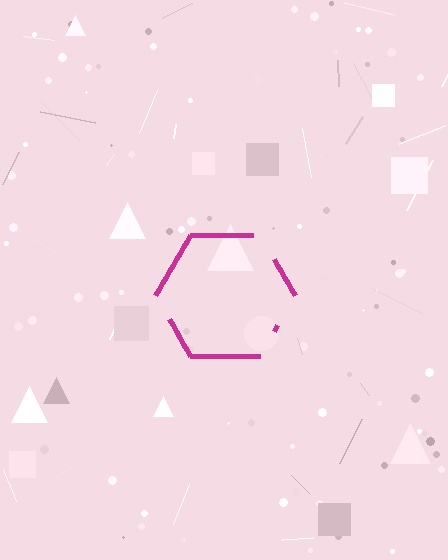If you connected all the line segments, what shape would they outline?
They would outline a hexagon.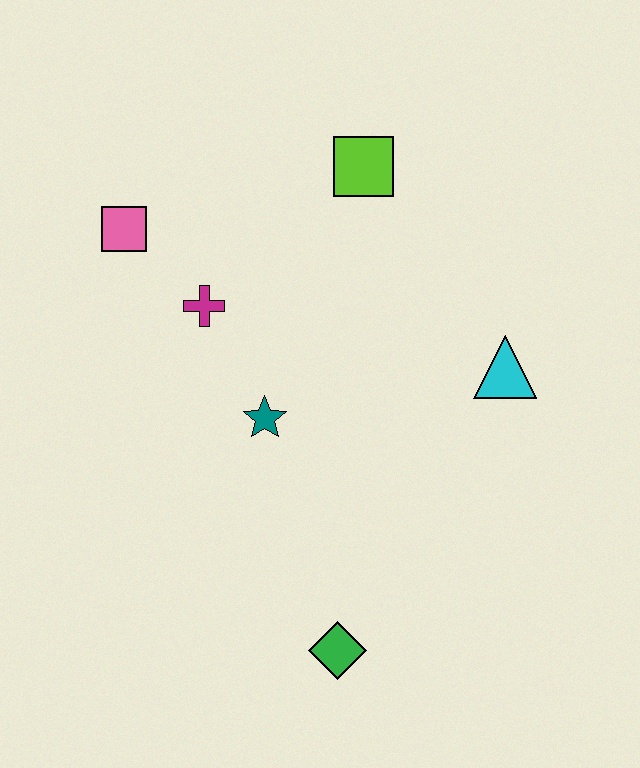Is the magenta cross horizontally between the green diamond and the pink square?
Yes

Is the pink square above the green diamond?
Yes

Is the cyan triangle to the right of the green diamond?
Yes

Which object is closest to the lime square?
The magenta cross is closest to the lime square.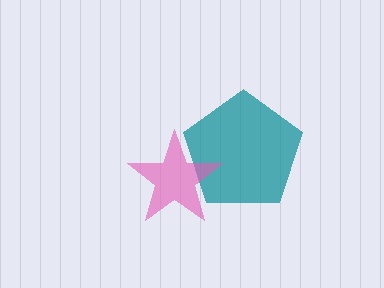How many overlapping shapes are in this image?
There are 2 overlapping shapes in the image.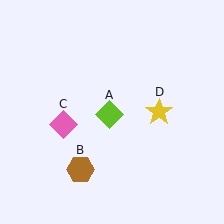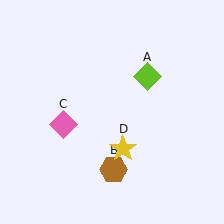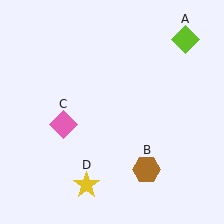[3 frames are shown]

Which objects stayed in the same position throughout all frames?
Pink diamond (object C) remained stationary.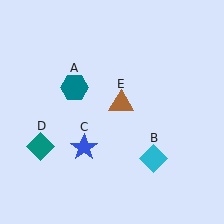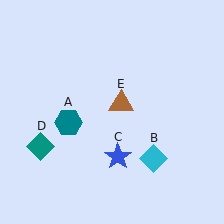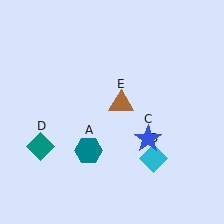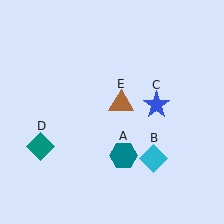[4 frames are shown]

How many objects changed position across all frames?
2 objects changed position: teal hexagon (object A), blue star (object C).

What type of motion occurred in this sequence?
The teal hexagon (object A), blue star (object C) rotated counterclockwise around the center of the scene.